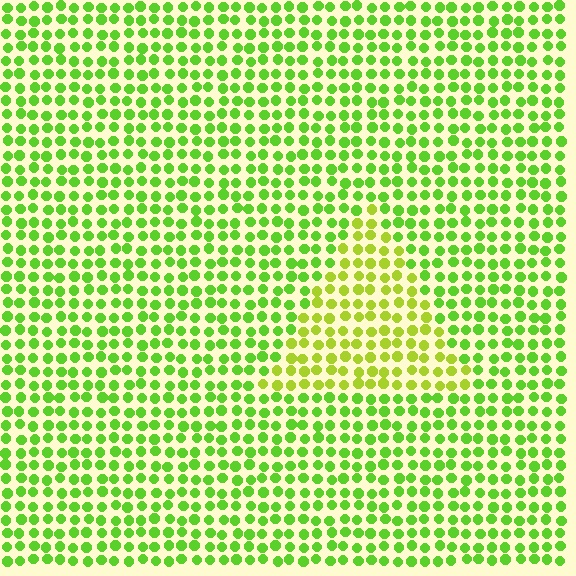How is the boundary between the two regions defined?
The boundary is defined purely by a slight shift in hue (about 28 degrees). Spacing, size, and orientation are identical on both sides.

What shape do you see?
I see a triangle.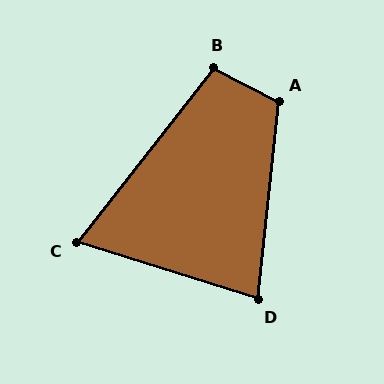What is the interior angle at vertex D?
Approximately 79 degrees (acute).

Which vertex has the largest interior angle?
A, at approximately 111 degrees.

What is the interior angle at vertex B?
Approximately 101 degrees (obtuse).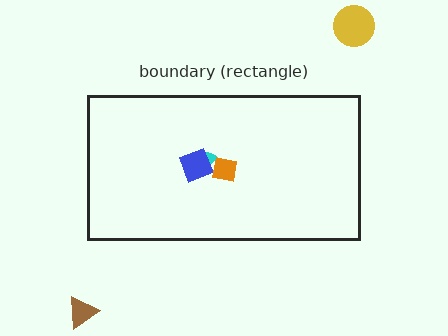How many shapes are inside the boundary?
3 inside, 2 outside.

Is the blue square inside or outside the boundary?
Inside.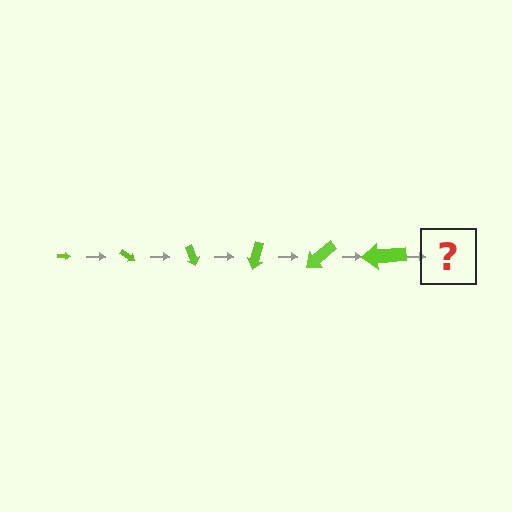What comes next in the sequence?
The next element should be an arrow, larger than the previous one and rotated 210 degrees from the start.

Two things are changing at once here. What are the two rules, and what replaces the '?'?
The two rules are that the arrow grows larger each step and it rotates 35 degrees each step. The '?' should be an arrow, larger than the previous one and rotated 210 degrees from the start.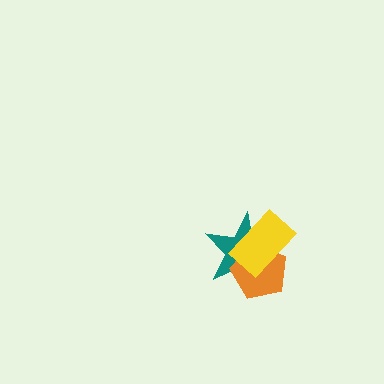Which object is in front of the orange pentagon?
The yellow rectangle is in front of the orange pentagon.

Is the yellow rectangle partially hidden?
No, no other shape covers it.